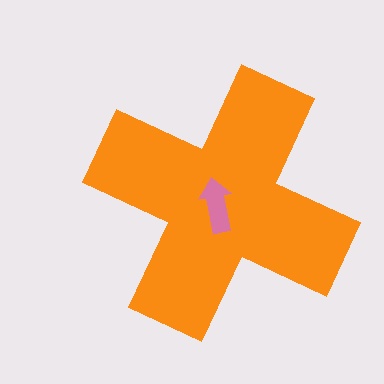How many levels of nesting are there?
2.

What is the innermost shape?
The pink arrow.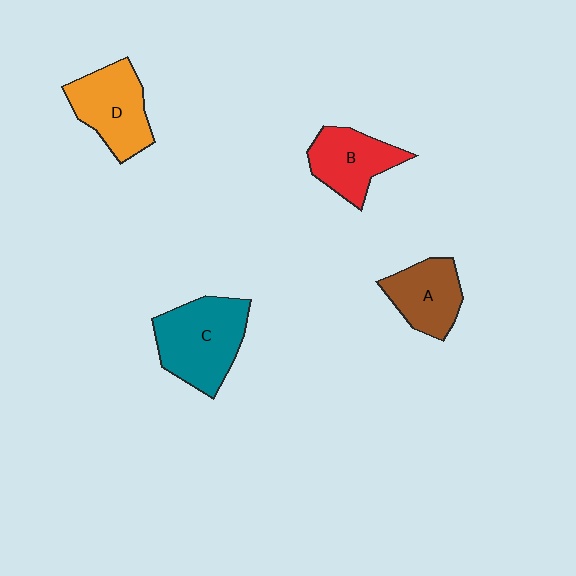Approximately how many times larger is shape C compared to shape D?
Approximately 1.2 times.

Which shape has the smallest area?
Shape A (brown).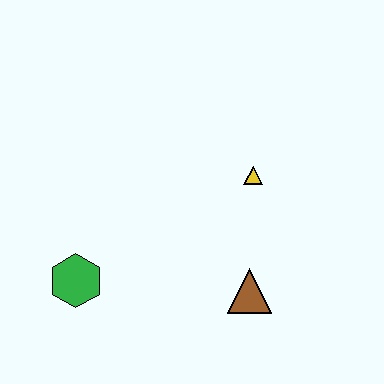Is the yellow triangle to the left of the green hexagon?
No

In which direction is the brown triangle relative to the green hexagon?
The brown triangle is to the right of the green hexagon.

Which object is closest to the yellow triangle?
The brown triangle is closest to the yellow triangle.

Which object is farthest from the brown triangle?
The green hexagon is farthest from the brown triangle.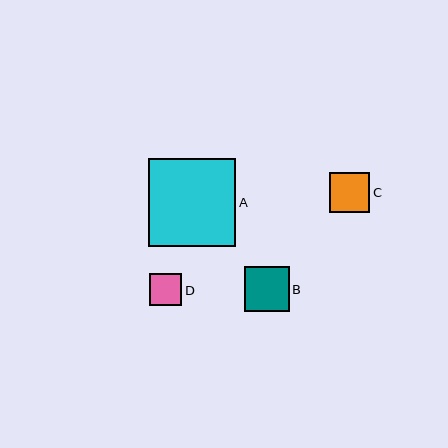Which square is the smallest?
Square D is the smallest with a size of approximately 32 pixels.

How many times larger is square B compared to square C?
Square B is approximately 1.1 times the size of square C.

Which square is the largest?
Square A is the largest with a size of approximately 87 pixels.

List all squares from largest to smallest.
From largest to smallest: A, B, C, D.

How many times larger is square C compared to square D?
Square C is approximately 1.3 times the size of square D.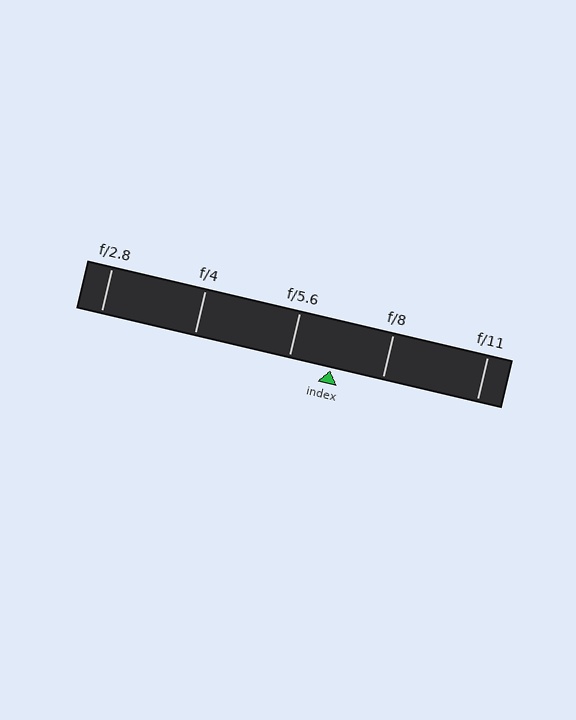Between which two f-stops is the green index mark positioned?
The index mark is between f/5.6 and f/8.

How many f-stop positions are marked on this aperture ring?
There are 5 f-stop positions marked.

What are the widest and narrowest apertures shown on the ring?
The widest aperture shown is f/2.8 and the narrowest is f/11.